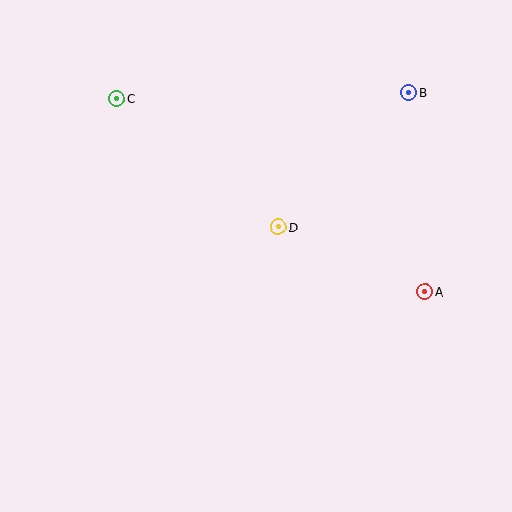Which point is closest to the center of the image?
Point D at (278, 227) is closest to the center.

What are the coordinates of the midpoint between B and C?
The midpoint between B and C is at (263, 96).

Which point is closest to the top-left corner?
Point C is closest to the top-left corner.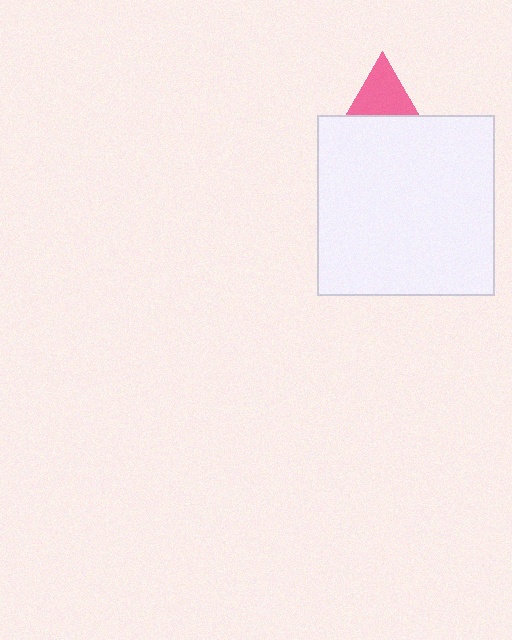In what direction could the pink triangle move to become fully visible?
The pink triangle could move up. That would shift it out from behind the white rectangle entirely.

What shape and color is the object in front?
The object in front is a white rectangle.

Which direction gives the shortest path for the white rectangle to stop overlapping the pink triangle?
Moving down gives the shortest separation.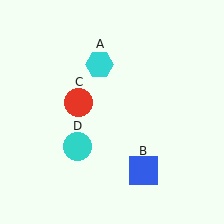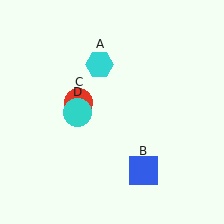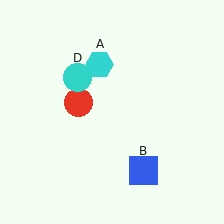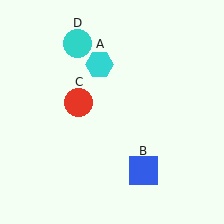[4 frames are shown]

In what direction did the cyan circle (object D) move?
The cyan circle (object D) moved up.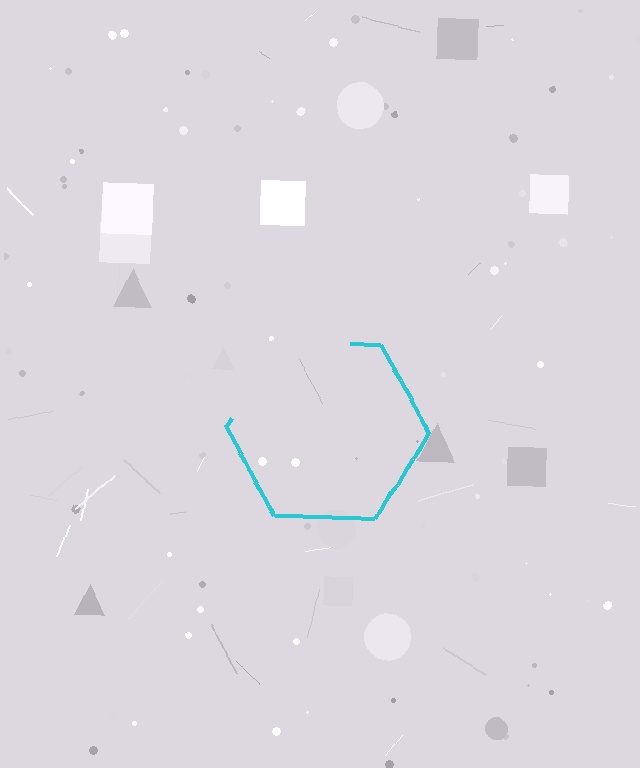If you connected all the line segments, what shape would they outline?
They would outline a hexagon.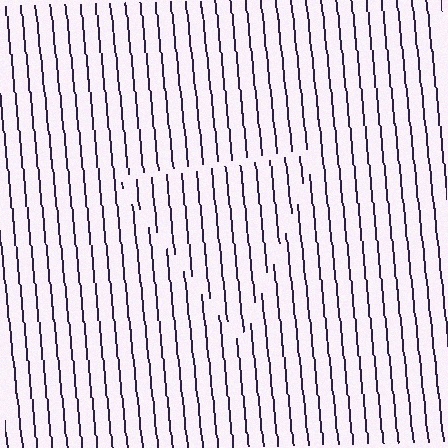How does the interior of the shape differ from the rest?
The interior of the shape contains the same grating, shifted by half a period — the contour is defined by the phase discontinuity where line-ends from the inner and outer gratings abut.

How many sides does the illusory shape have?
3 sides — the line-ends trace a triangle.